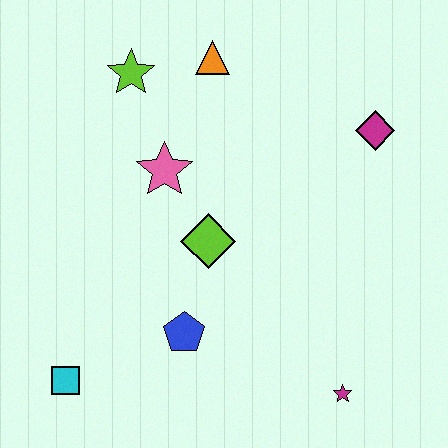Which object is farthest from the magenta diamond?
The cyan square is farthest from the magenta diamond.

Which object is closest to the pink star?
The lime diamond is closest to the pink star.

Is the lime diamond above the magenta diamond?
No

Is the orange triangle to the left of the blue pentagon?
No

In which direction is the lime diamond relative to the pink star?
The lime diamond is below the pink star.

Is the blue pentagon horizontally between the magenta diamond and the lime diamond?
No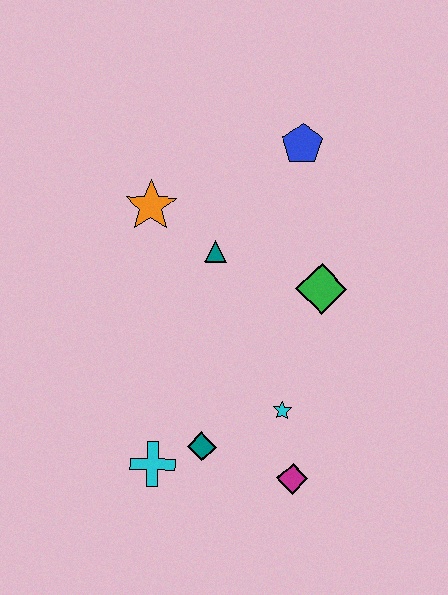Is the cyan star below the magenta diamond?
No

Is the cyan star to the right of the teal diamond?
Yes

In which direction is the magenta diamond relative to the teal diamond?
The magenta diamond is to the right of the teal diamond.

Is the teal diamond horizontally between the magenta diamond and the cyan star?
No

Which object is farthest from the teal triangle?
The magenta diamond is farthest from the teal triangle.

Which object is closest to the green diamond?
The teal triangle is closest to the green diamond.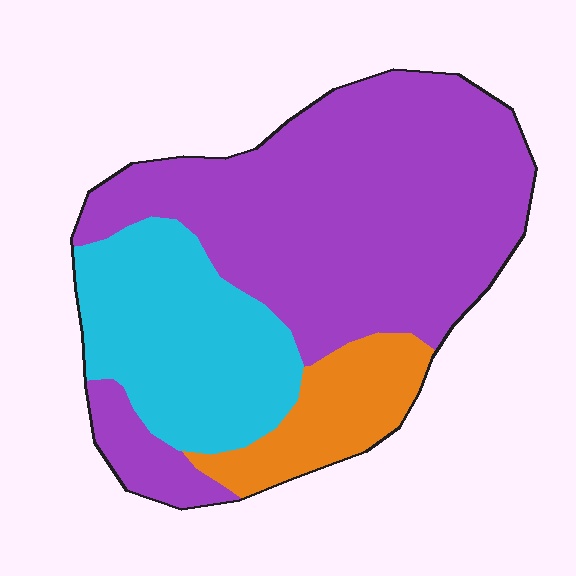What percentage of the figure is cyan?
Cyan takes up about one quarter (1/4) of the figure.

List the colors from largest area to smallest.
From largest to smallest: purple, cyan, orange.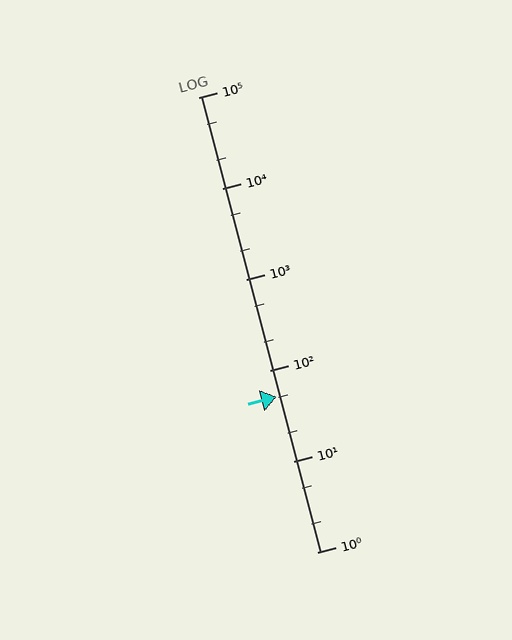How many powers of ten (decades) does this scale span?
The scale spans 5 decades, from 1 to 100000.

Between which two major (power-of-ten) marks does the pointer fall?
The pointer is between 10 and 100.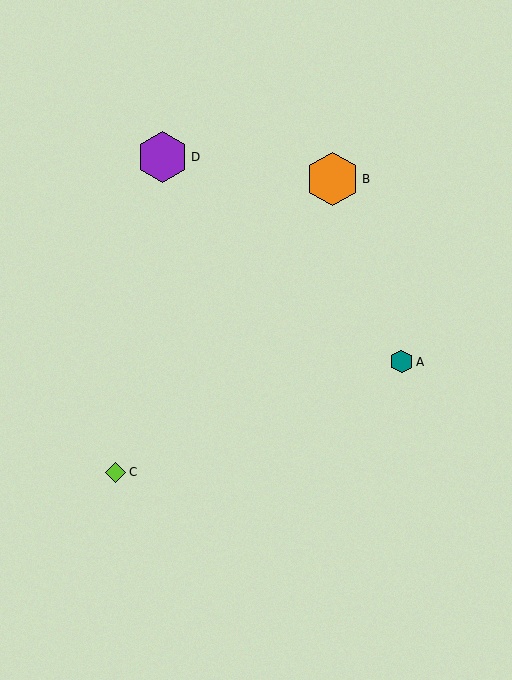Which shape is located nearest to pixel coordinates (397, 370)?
The teal hexagon (labeled A) at (401, 362) is nearest to that location.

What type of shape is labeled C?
Shape C is a lime diamond.